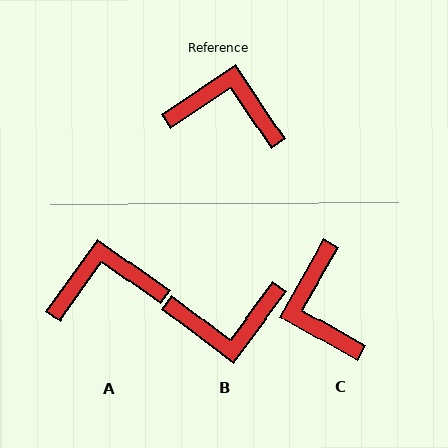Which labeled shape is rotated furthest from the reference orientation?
B, about 161 degrees away.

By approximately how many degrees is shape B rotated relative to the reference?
Approximately 161 degrees clockwise.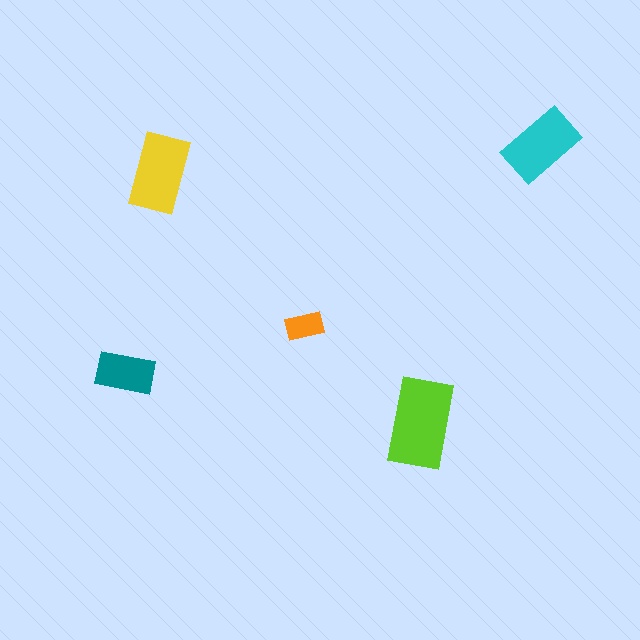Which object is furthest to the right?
The cyan rectangle is rightmost.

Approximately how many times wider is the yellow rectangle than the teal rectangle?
About 1.5 times wider.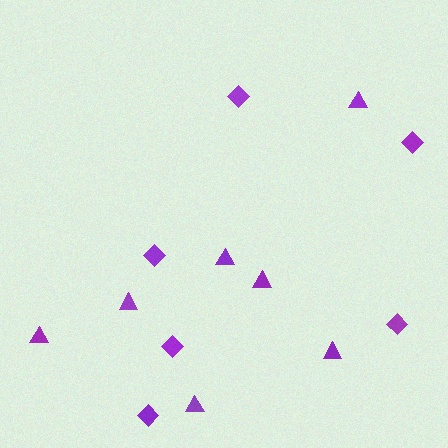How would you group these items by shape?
There are 2 groups: one group of diamonds (6) and one group of triangles (7).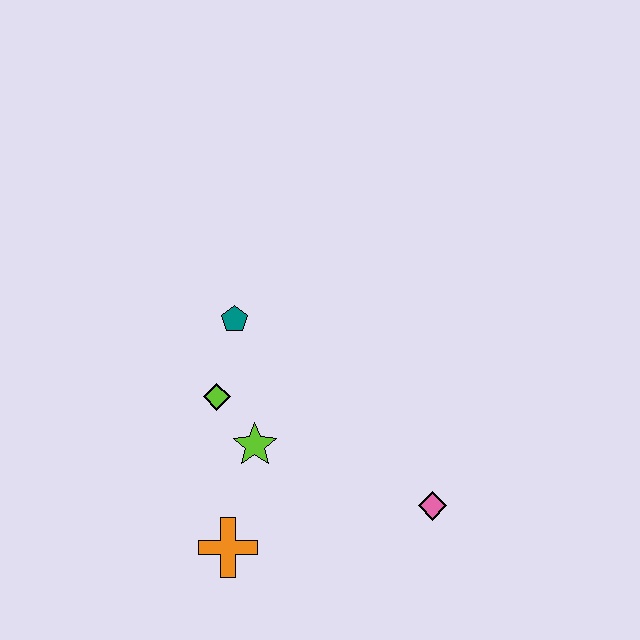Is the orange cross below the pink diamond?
Yes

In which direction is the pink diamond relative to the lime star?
The pink diamond is to the right of the lime star.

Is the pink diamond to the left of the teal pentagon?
No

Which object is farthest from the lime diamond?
The pink diamond is farthest from the lime diamond.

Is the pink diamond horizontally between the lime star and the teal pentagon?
No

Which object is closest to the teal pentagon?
The lime diamond is closest to the teal pentagon.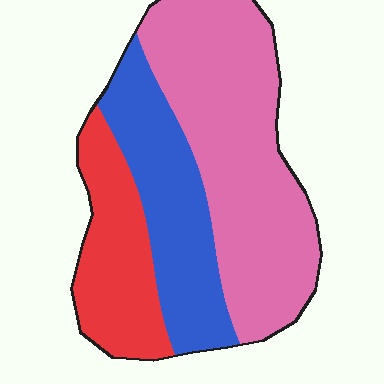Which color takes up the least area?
Red, at roughly 20%.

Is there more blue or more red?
Blue.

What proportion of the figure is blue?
Blue takes up about one quarter (1/4) of the figure.